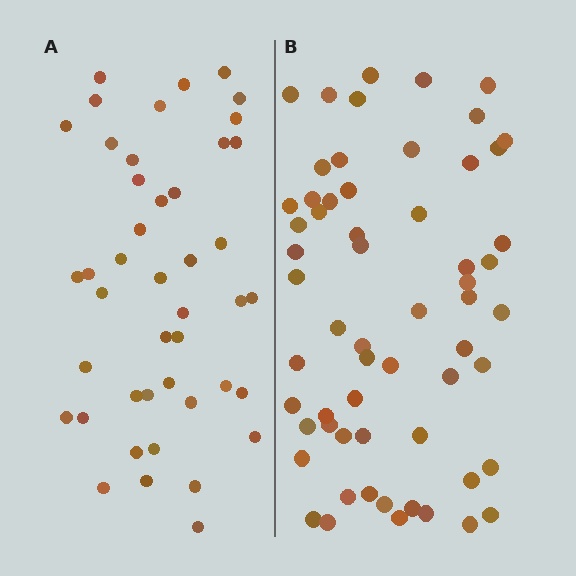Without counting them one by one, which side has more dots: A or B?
Region B (the right region) has more dots.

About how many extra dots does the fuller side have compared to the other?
Region B has approximately 15 more dots than region A.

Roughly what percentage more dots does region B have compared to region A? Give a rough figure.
About 35% more.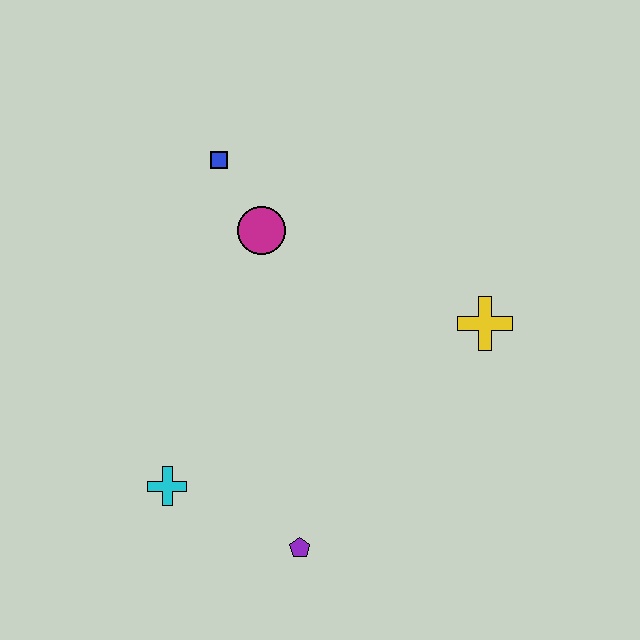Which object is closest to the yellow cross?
The magenta circle is closest to the yellow cross.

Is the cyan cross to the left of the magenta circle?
Yes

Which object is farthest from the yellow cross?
The cyan cross is farthest from the yellow cross.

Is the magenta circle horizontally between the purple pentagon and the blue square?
Yes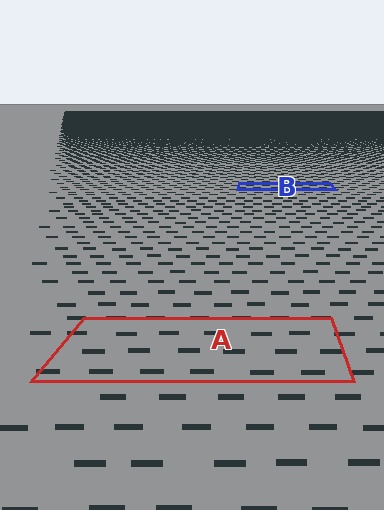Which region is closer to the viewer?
Region A is closer. The texture elements there are larger and more spread out.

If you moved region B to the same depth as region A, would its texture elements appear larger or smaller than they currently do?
They would appear larger. At a closer depth, the same texture elements are projected at a bigger on-screen size.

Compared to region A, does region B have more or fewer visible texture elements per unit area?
Region B has more texture elements per unit area — they are packed more densely because it is farther away.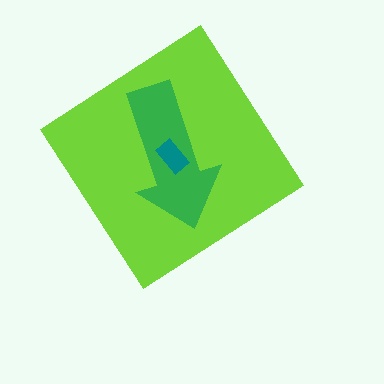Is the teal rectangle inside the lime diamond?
Yes.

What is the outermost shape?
The lime diamond.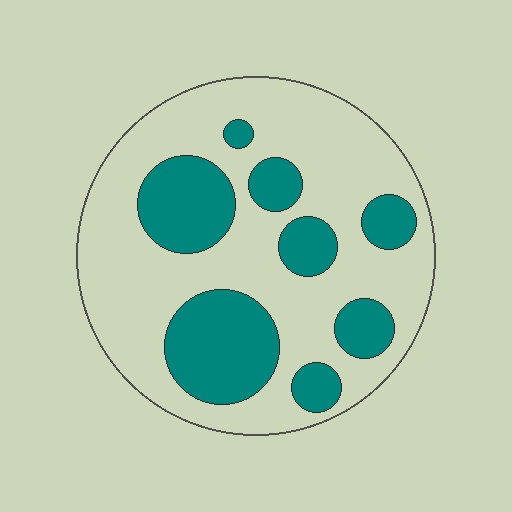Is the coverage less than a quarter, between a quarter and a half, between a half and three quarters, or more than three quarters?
Between a quarter and a half.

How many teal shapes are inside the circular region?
8.